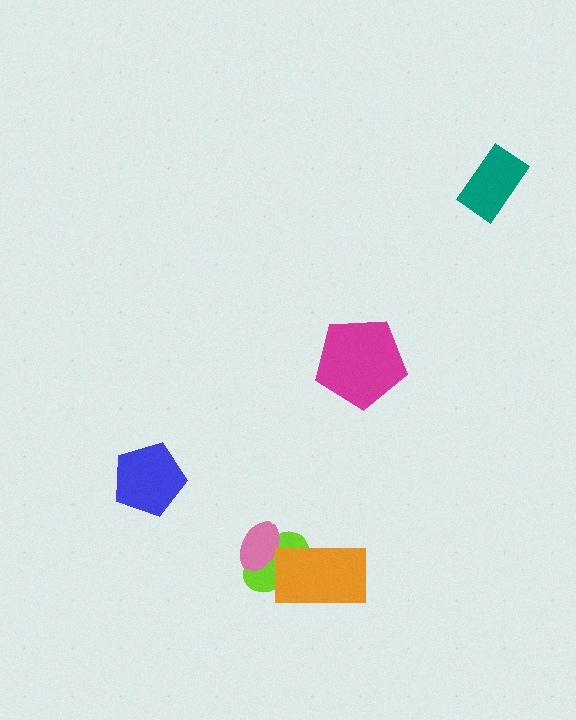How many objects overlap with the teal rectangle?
0 objects overlap with the teal rectangle.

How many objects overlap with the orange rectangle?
1 object overlaps with the orange rectangle.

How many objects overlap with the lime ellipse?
2 objects overlap with the lime ellipse.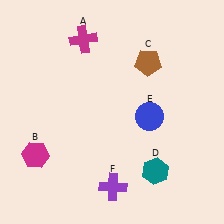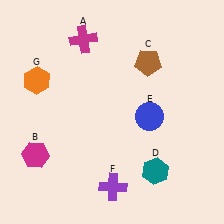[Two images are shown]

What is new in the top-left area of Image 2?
An orange hexagon (G) was added in the top-left area of Image 2.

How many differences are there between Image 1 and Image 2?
There is 1 difference between the two images.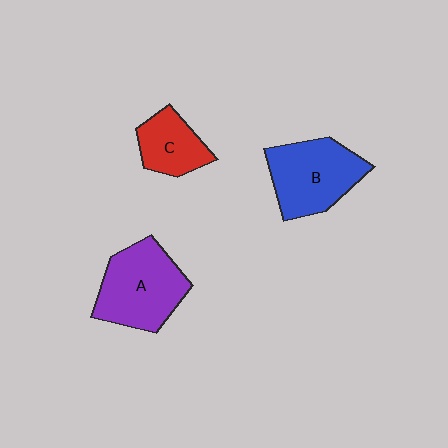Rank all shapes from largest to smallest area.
From largest to smallest: A (purple), B (blue), C (red).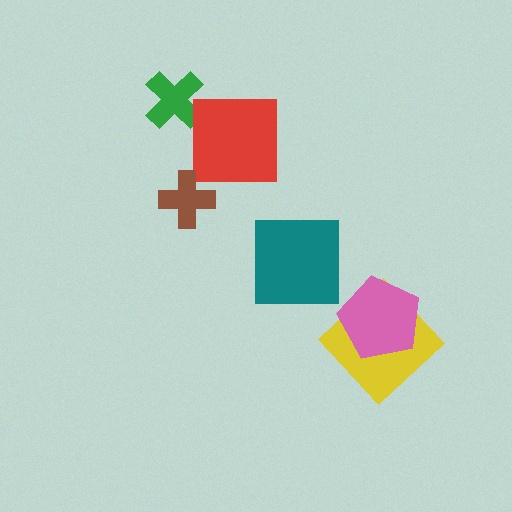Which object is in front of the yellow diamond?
The pink pentagon is in front of the yellow diamond.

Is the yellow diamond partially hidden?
Yes, it is partially covered by another shape.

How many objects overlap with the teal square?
0 objects overlap with the teal square.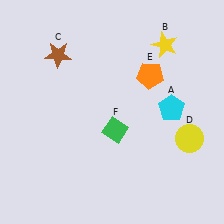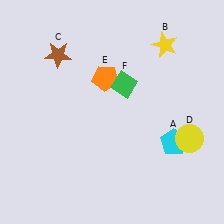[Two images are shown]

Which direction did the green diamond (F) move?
The green diamond (F) moved up.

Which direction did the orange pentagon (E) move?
The orange pentagon (E) moved left.